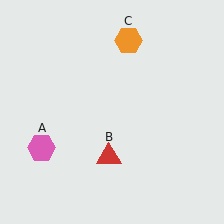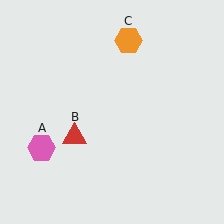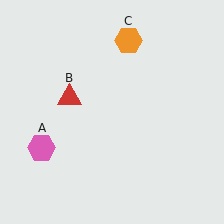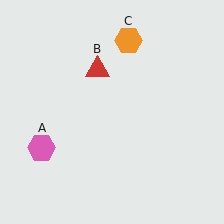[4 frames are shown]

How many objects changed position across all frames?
1 object changed position: red triangle (object B).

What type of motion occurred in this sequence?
The red triangle (object B) rotated clockwise around the center of the scene.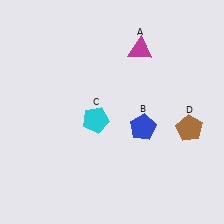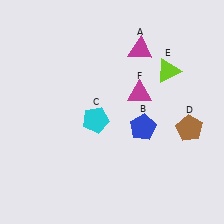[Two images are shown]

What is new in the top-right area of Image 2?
A lime triangle (E) was added in the top-right area of Image 2.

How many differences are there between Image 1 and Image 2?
There are 2 differences between the two images.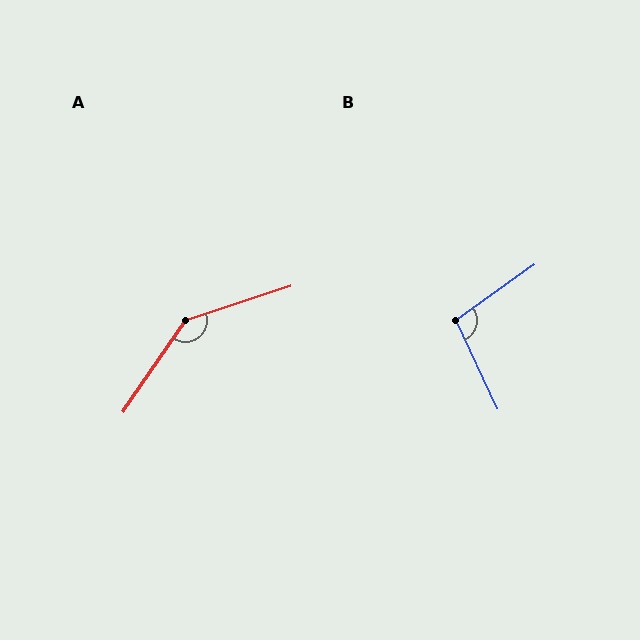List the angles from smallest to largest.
B (100°), A (142°).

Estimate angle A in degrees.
Approximately 142 degrees.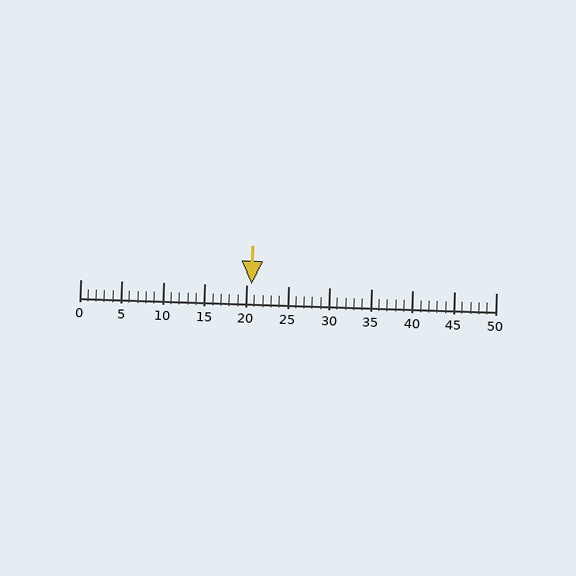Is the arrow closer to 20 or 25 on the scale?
The arrow is closer to 20.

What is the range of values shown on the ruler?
The ruler shows values from 0 to 50.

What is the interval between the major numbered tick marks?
The major tick marks are spaced 5 units apart.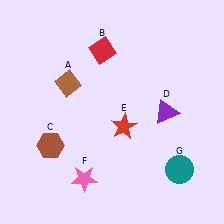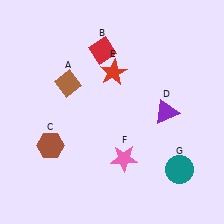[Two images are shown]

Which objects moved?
The objects that moved are: the red star (E), the pink star (F).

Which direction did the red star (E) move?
The red star (E) moved up.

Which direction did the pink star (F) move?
The pink star (F) moved right.